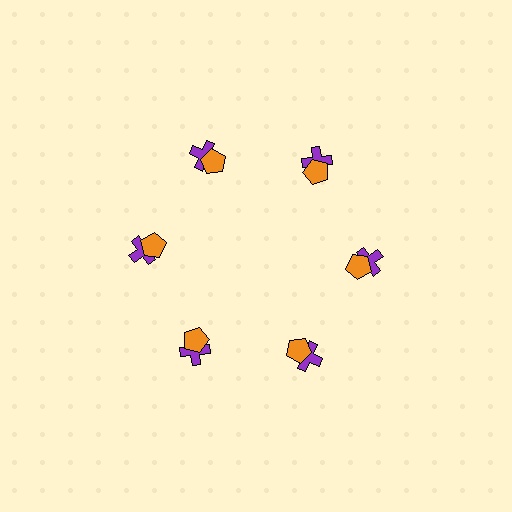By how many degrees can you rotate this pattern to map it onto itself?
The pattern maps onto itself every 60 degrees of rotation.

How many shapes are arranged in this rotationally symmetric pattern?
There are 12 shapes, arranged in 6 groups of 2.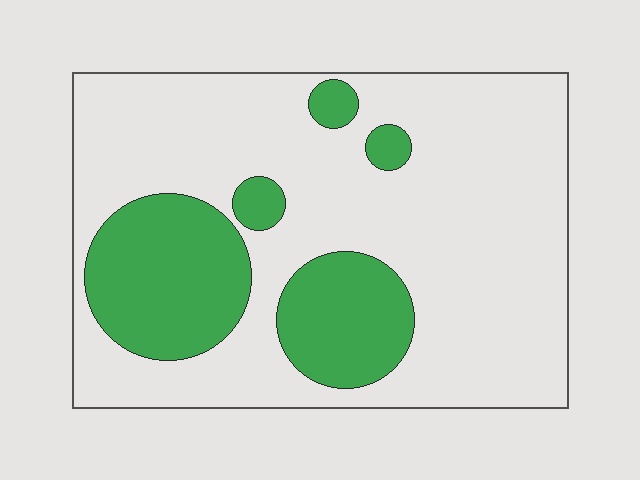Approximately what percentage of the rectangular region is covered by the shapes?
Approximately 25%.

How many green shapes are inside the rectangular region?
5.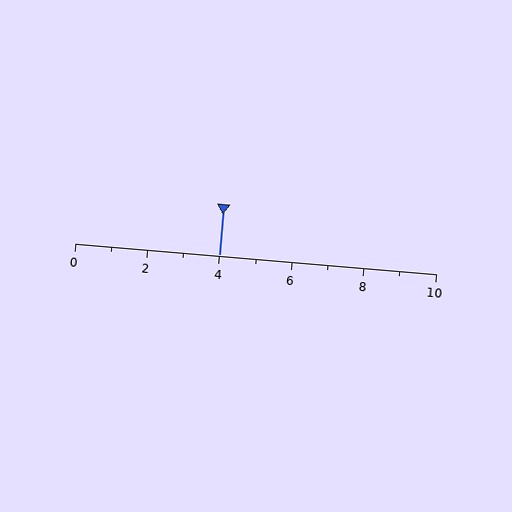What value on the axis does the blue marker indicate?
The marker indicates approximately 4.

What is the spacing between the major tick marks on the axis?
The major ticks are spaced 2 apart.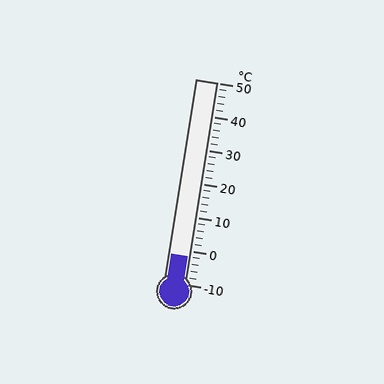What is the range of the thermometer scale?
The thermometer scale ranges from -10°C to 50°C.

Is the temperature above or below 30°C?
The temperature is below 30°C.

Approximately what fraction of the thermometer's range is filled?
The thermometer is filled to approximately 15% of its range.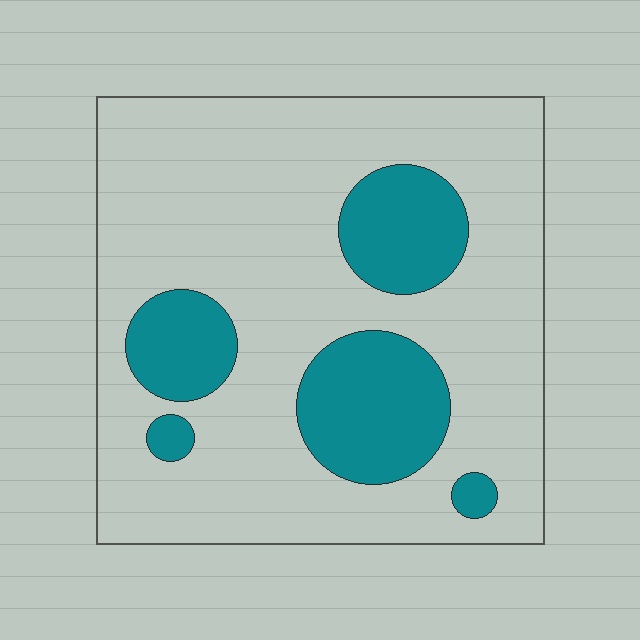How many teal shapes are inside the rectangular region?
5.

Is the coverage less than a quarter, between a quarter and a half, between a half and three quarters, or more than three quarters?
Less than a quarter.